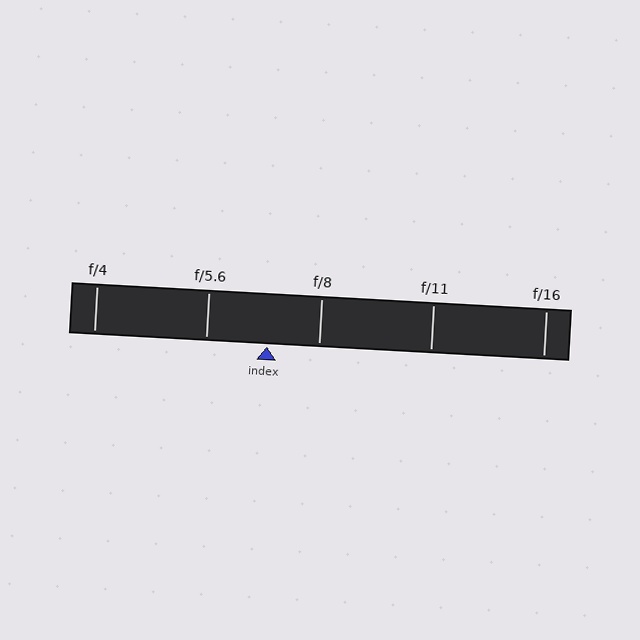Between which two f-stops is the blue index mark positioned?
The index mark is between f/5.6 and f/8.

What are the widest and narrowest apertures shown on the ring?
The widest aperture shown is f/4 and the narrowest is f/16.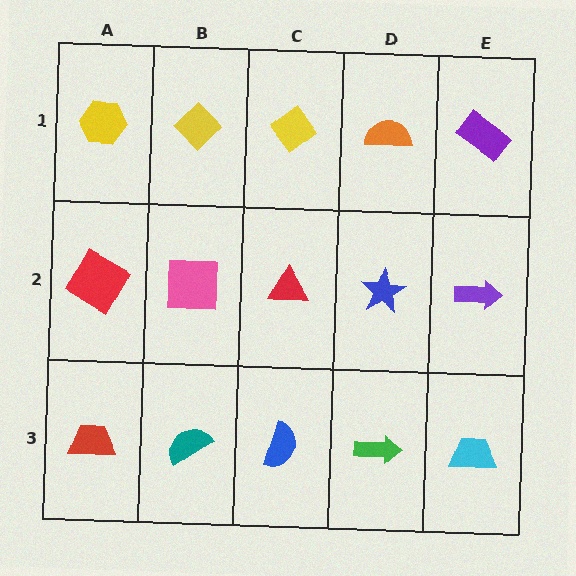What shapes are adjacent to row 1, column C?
A red triangle (row 2, column C), a yellow diamond (row 1, column B), an orange semicircle (row 1, column D).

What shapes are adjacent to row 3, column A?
A red diamond (row 2, column A), a teal semicircle (row 3, column B).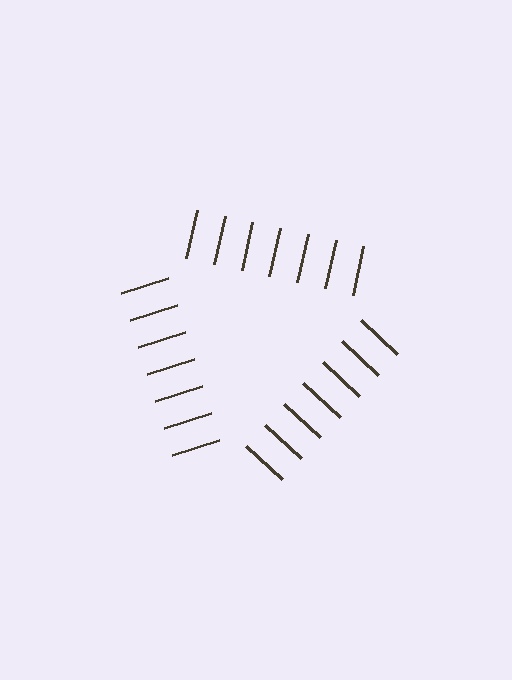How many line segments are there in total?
21 — 7 along each of the 3 edges.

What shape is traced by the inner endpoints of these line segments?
An illusory triangle — the line segments terminate on its edges but no continuous stroke is drawn.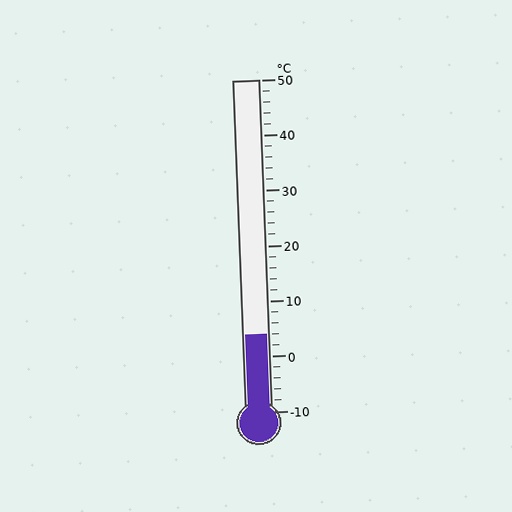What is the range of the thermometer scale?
The thermometer scale ranges from -10°C to 50°C.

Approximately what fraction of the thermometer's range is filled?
The thermometer is filled to approximately 25% of its range.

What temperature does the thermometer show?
The thermometer shows approximately 4°C.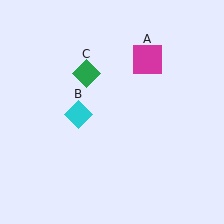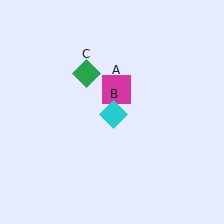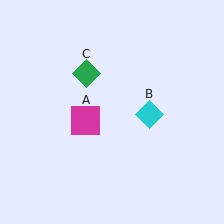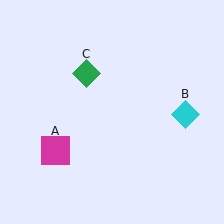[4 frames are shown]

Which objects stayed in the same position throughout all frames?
Green diamond (object C) remained stationary.